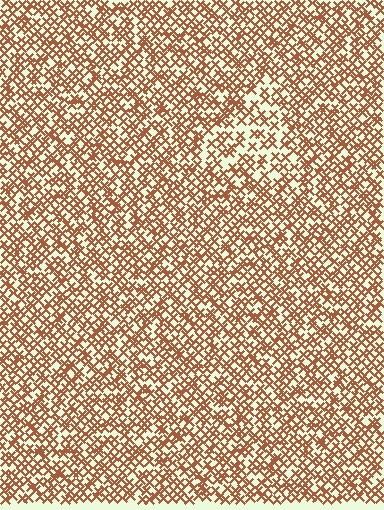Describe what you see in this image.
The image contains small brown elements arranged at two different densities. A triangle-shaped region is visible where the elements are less densely packed than the surrounding area.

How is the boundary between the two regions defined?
The boundary is defined by a change in element density (approximately 1.6x ratio). All elements are the same color, size, and shape.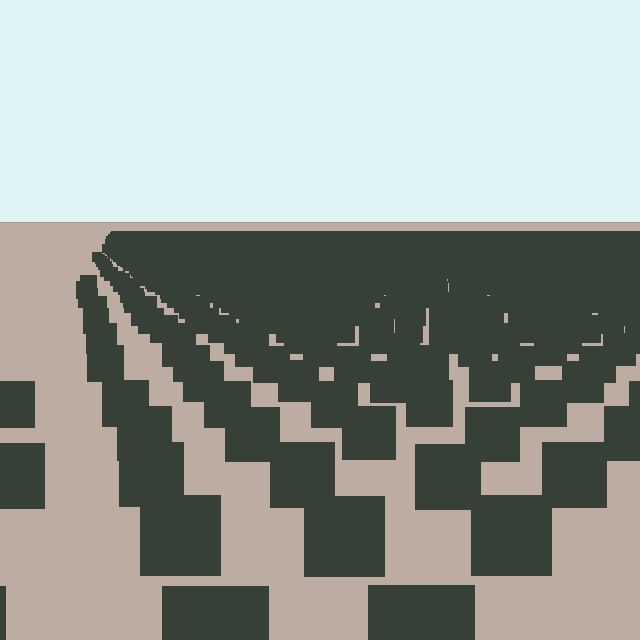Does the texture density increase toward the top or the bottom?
Density increases toward the top.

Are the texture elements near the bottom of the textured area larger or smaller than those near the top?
Larger. Near the bottom, elements are closer to the viewer and appear at a bigger on-screen size.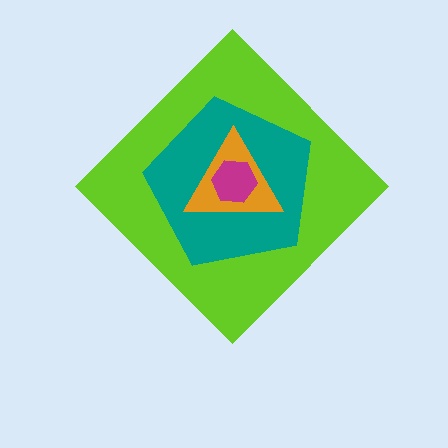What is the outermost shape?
The lime diamond.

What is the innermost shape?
The magenta hexagon.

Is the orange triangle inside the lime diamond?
Yes.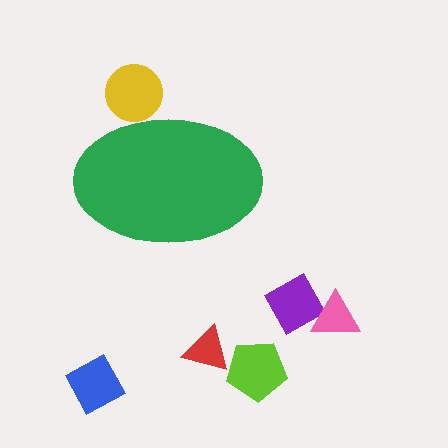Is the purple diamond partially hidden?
No, the purple diamond is fully visible.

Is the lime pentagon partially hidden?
No, the lime pentagon is fully visible.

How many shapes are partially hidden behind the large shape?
1 shape is partially hidden.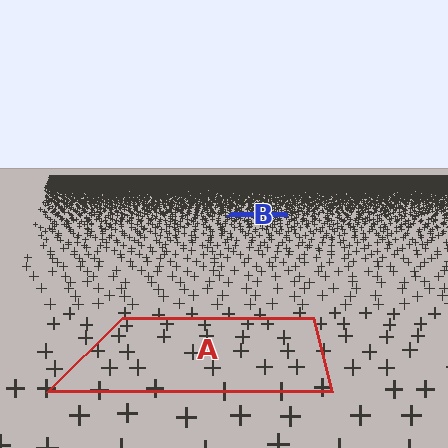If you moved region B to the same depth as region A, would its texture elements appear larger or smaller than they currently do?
They would appear larger. At a closer depth, the same texture elements are projected at a bigger on-screen size.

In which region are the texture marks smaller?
The texture marks are smaller in region B, because it is farther away.